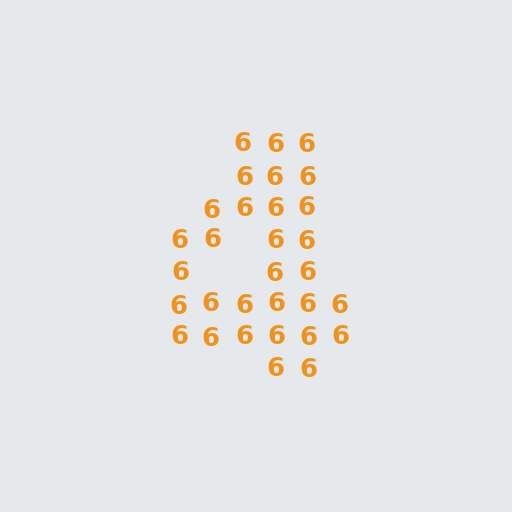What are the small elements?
The small elements are digit 6's.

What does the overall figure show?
The overall figure shows the digit 4.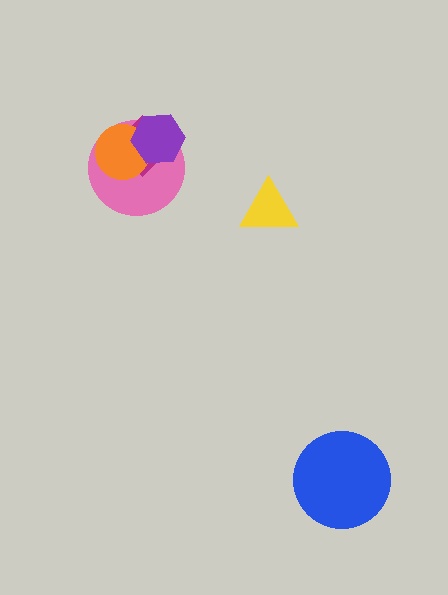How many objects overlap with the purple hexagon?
3 objects overlap with the purple hexagon.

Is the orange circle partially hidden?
Yes, it is partially covered by another shape.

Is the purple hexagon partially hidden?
No, no other shape covers it.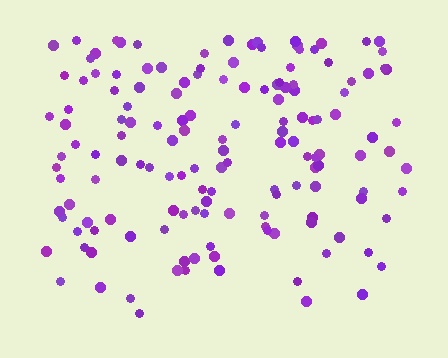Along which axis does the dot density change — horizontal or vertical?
Vertical.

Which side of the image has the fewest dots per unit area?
The bottom.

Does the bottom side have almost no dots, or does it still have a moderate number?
Still a moderate number, just noticeably fewer than the top.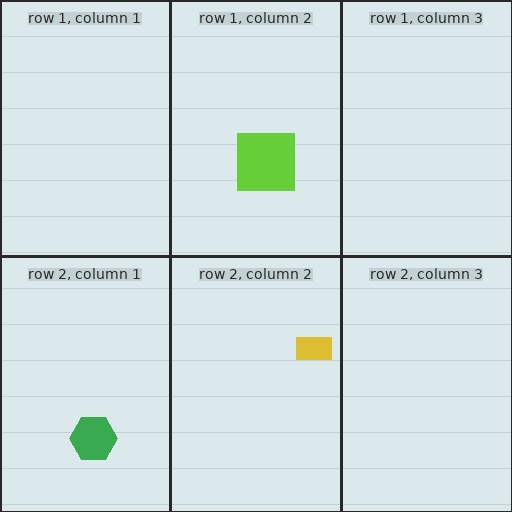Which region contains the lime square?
The row 1, column 2 region.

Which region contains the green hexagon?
The row 2, column 1 region.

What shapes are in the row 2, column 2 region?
The yellow rectangle.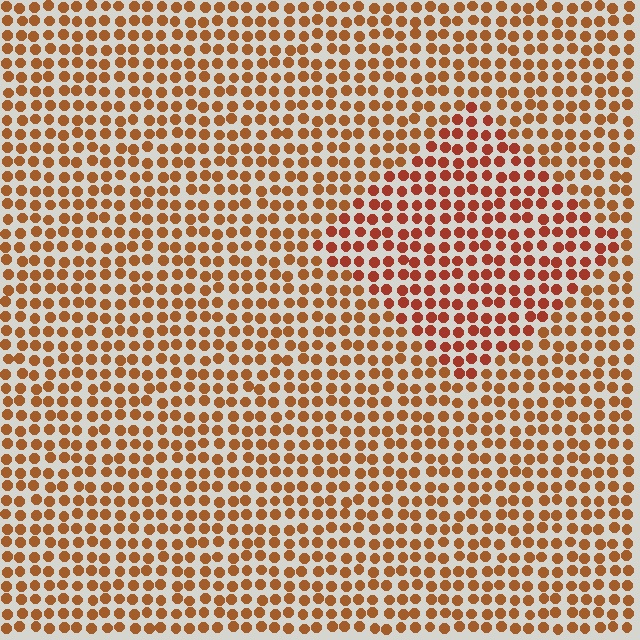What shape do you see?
I see a diamond.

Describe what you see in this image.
The image is filled with small brown elements in a uniform arrangement. A diamond-shaped region is visible where the elements are tinted to a slightly different hue, forming a subtle color boundary.